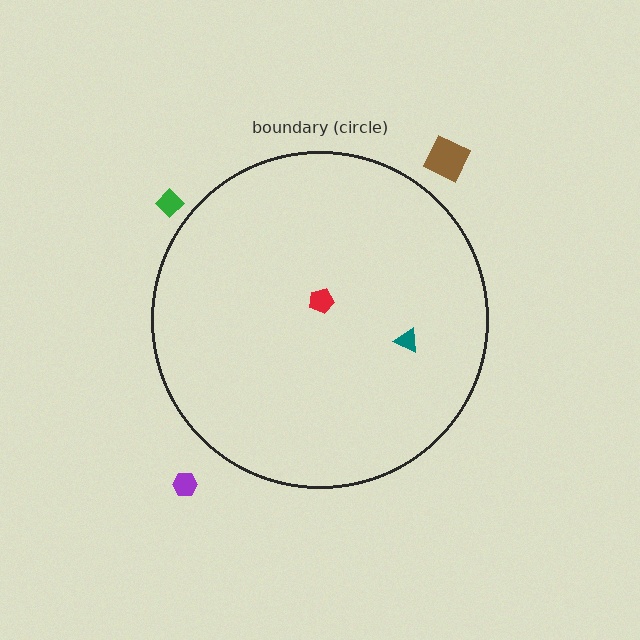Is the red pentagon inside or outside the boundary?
Inside.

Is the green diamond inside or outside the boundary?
Outside.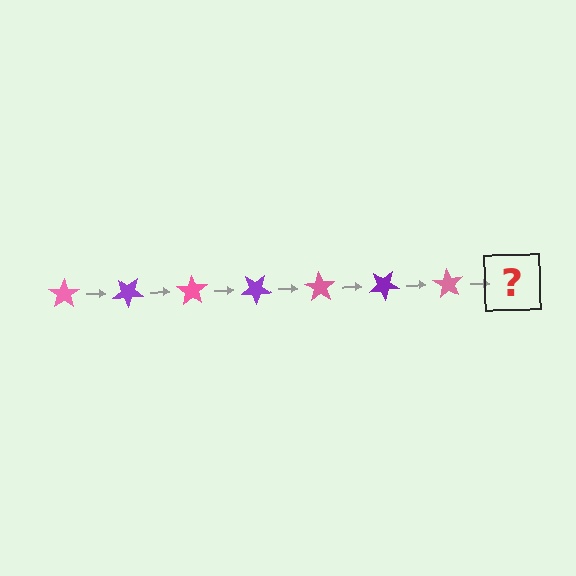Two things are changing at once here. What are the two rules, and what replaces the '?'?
The two rules are that it rotates 35 degrees each step and the color cycles through pink and purple. The '?' should be a purple star, rotated 245 degrees from the start.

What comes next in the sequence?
The next element should be a purple star, rotated 245 degrees from the start.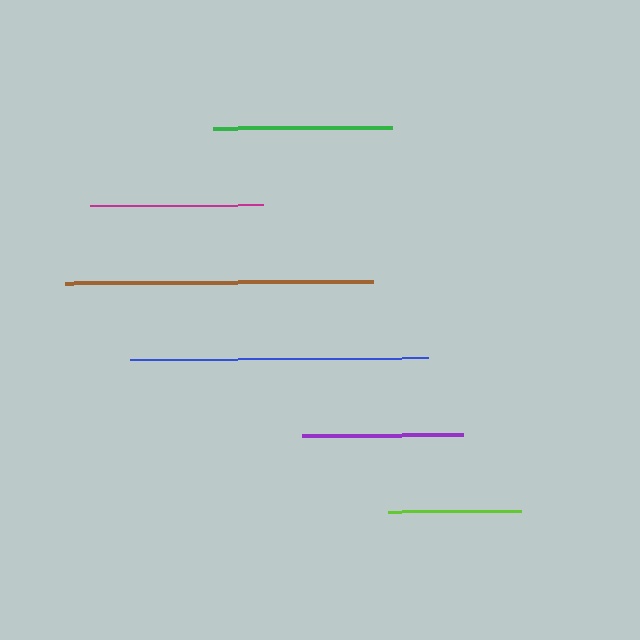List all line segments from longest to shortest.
From longest to shortest: brown, blue, green, magenta, purple, lime.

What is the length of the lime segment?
The lime segment is approximately 132 pixels long.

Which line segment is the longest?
The brown line is the longest at approximately 307 pixels.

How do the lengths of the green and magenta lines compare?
The green and magenta lines are approximately the same length.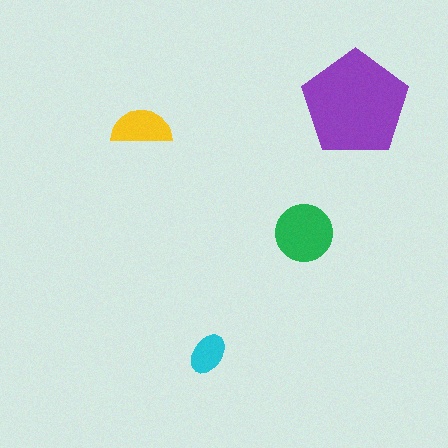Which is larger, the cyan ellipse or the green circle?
The green circle.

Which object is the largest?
The purple pentagon.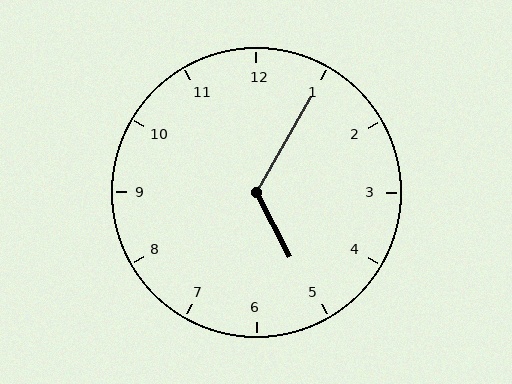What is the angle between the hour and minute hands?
Approximately 122 degrees.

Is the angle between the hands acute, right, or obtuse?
It is obtuse.